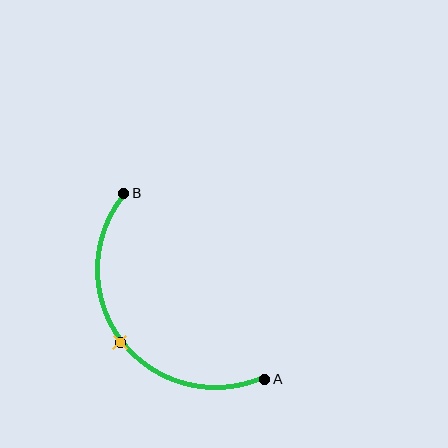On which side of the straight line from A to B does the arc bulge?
The arc bulges below and to the left of the straight line connecting A and B.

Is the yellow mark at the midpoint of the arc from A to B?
Yes. The yellow mark lies on the arc at equal arc-length from both A and B — it is the arc midpoint.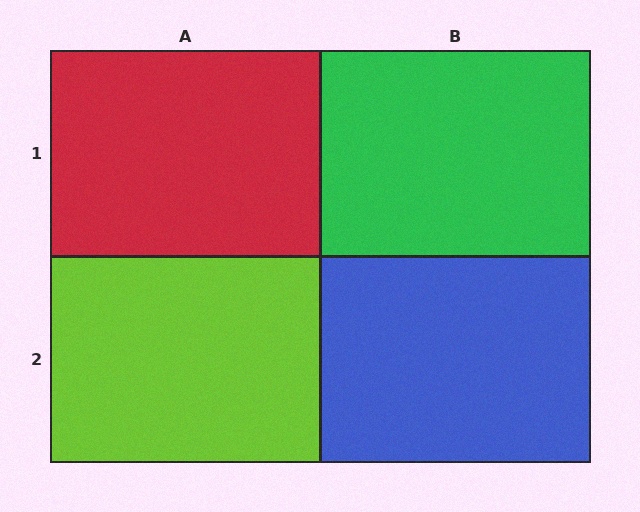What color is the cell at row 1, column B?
Green.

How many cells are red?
1 cell is red.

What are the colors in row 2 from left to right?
Lime, blue.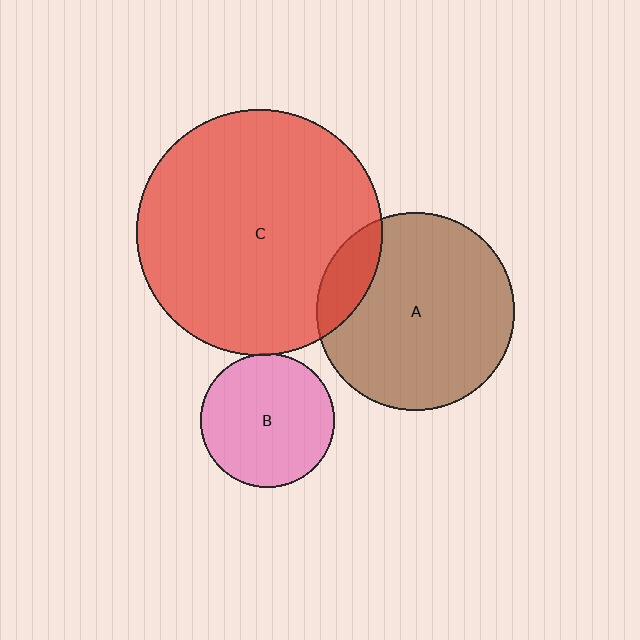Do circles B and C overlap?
Yes.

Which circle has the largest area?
Circle C (red).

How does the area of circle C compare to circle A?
Approximately 1.5 times.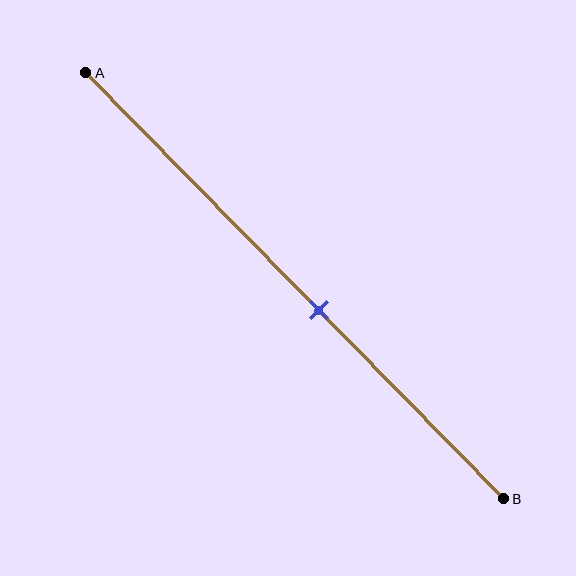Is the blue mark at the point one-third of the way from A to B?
No, the mark is at about 55% from A, not at the 33% one-third point.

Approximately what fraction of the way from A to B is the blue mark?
The blue mark is approximately 55% of the way from A to B.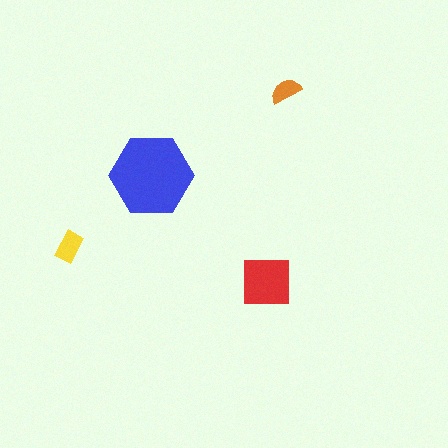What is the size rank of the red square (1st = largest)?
2nd.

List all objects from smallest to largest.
The orange semicircle, the yellow rectangle, the red square, the blue hexagon.